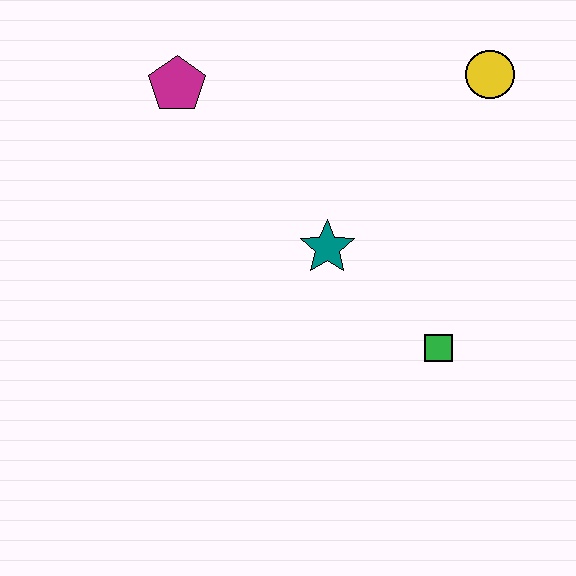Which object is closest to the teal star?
The green square is closest to the teal star.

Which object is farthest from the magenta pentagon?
The green square is farthest from the magenta pentagon.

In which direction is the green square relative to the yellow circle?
The green square is below the yellow circle.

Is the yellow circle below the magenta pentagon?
No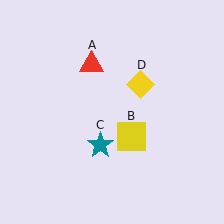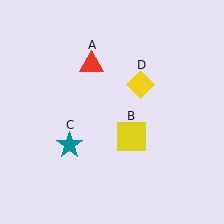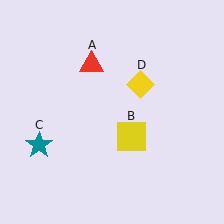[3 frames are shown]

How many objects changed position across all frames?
1 object changed position: teal star (object C).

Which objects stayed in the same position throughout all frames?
Red triangle (object A) and yellow square (object B) and yellow diamond (object D) remained stationary.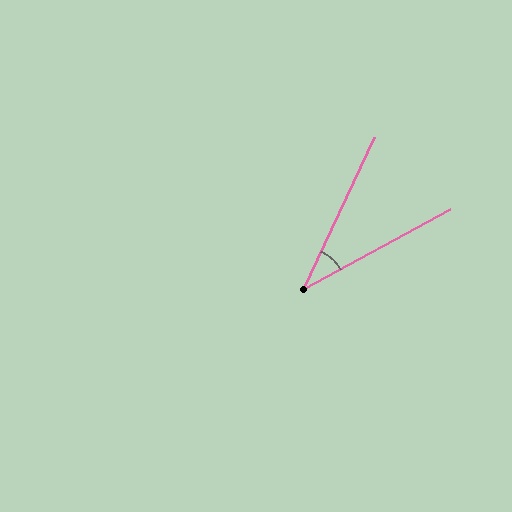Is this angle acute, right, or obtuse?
It is acute.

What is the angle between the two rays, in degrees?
Approximately 36 degrees.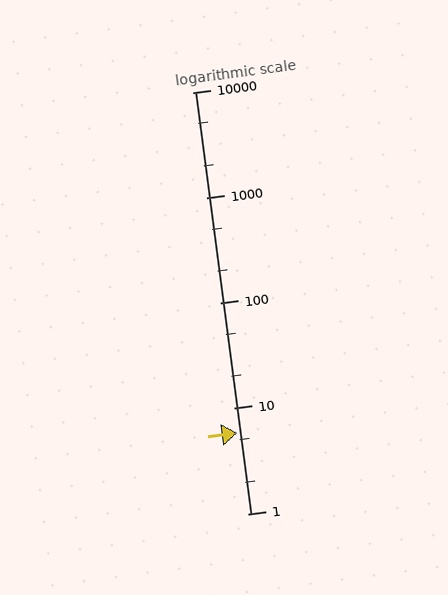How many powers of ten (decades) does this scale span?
The scale spans 4 decades, from 1 to 10000.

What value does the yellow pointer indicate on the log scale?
The pointer indicates approximately 5.8.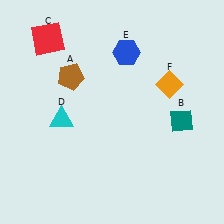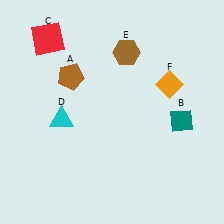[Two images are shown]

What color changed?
The hexagon (E) changed from blue in Image 1 to brown in Image 2.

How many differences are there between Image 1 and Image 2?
There is 1 difference between the two images.